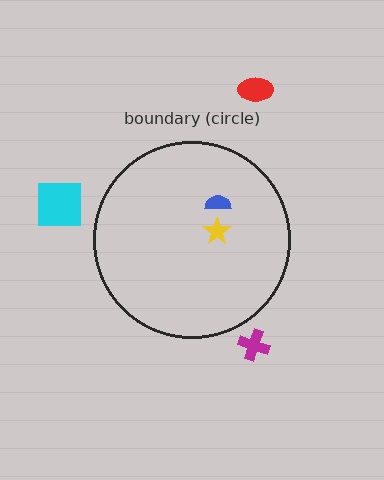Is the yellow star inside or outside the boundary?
Inside.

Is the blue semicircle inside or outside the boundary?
Inside.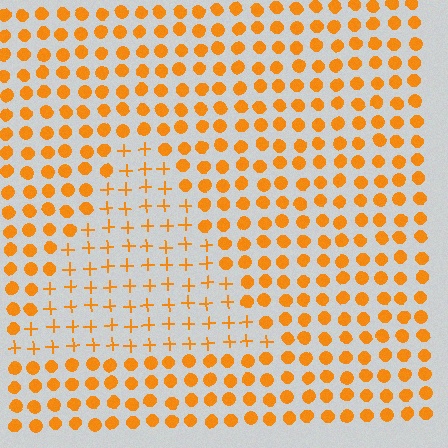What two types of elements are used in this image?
The image uses plus signs inside the triangle region and circles outside it.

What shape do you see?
I see a triangle.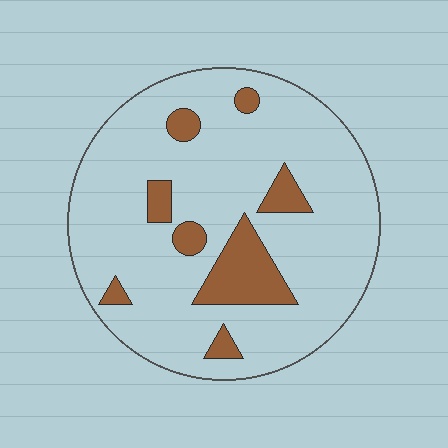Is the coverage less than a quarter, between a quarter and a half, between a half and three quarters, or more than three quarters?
Less than a quarter.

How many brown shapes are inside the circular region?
8.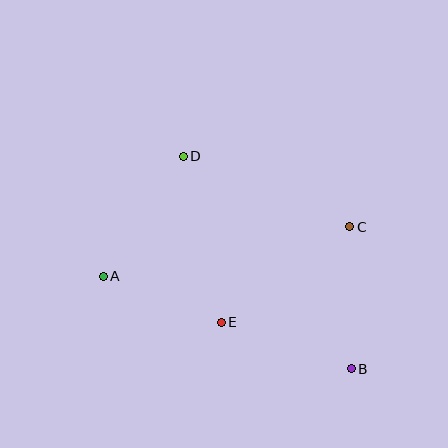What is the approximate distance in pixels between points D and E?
The distance between D and E is approximately 170 pixels.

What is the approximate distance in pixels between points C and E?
The distance between C and E is approximately 160 pixels.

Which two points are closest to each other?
Points A and E are closest to each other.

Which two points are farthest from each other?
Points B and D are farthest from each other.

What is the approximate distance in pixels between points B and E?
The distance between B and E is approximately 138 pixels.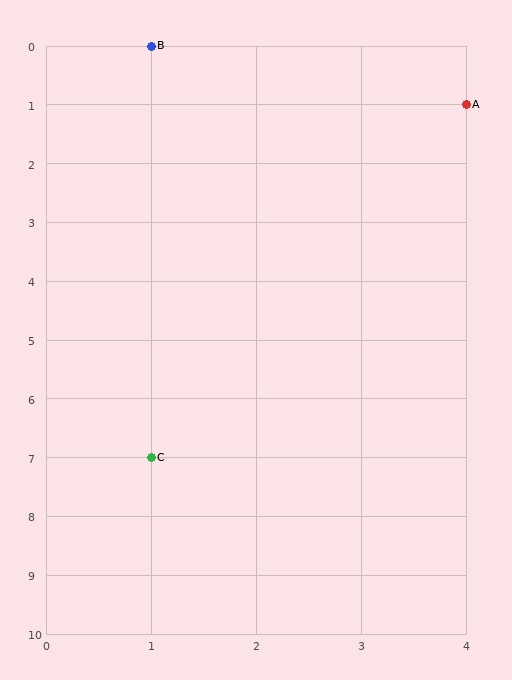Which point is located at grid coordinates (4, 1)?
Point A is at (4, 1).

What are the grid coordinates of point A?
Point A is at grid coordinates (4, 1).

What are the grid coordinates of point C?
Point C is at grid coordinates (1, 7).